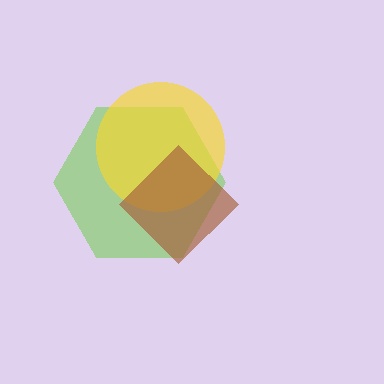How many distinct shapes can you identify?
There are 3 distinct shapes: a lime hexagon, a yellow circle, a brown diamond.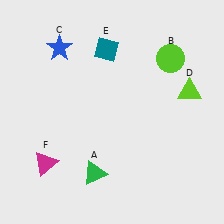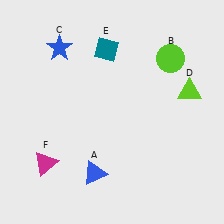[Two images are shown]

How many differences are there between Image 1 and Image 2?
There is 1 difference between the two images.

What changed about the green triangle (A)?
In Image 1, A is green. In Image 2, it changed to blue.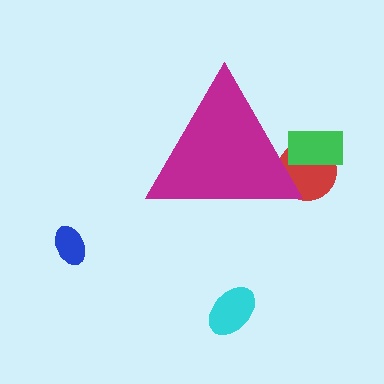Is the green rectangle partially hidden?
Yes, the green rectangle is partially hidden behind the magenta triangle.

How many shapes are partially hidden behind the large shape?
2 shapes are partially hidden.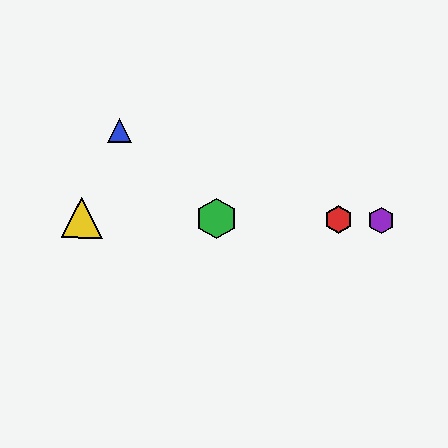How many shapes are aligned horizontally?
4 shapes (the red hexagon, the green hexagon, the yellow triangle, the purple hexagon) are aligned horizontally.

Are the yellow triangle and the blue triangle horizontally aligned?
No, the yellow triangle is at y≈217 and the blue triangle is at y≈130.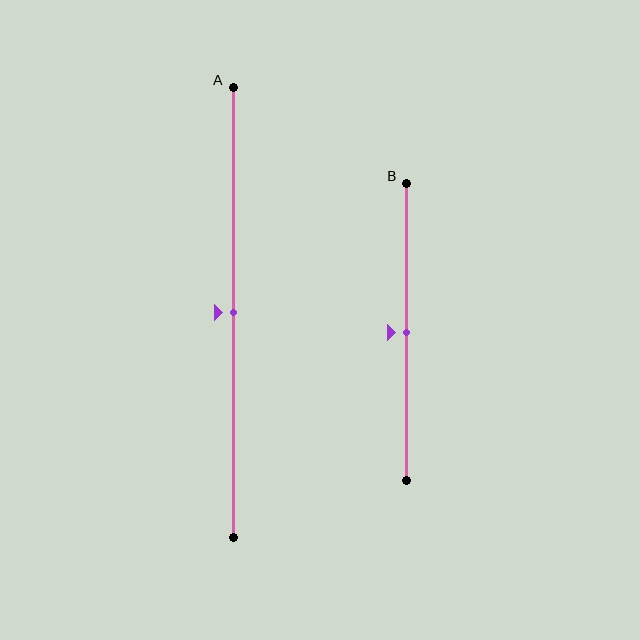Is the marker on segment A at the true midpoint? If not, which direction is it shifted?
Yes, the marker on segment A is at the true midpoint.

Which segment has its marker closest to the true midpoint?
Segment A has its marker closest to the true midpoint.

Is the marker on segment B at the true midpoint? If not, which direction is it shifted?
Yes, the marker on segment B is at the true midpoint.